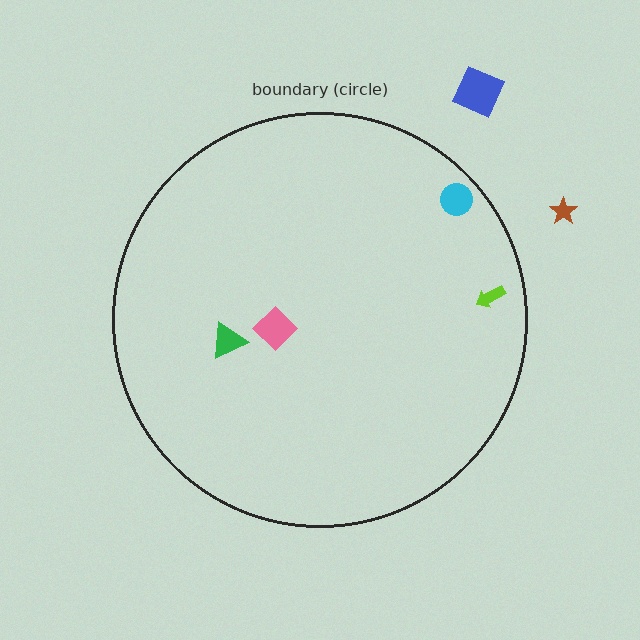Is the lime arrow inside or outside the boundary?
Inside.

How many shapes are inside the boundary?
4 inside, 2 outside.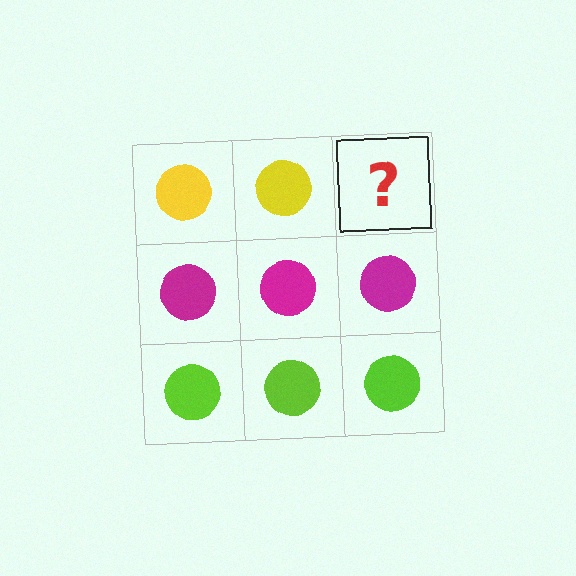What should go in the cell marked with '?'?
The missing cell should contain a yellow circle.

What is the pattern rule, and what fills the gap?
The rule is that each row has a consistent color. The gap should be filled with a yellow circle.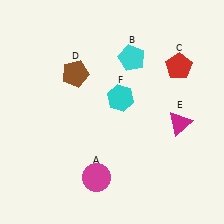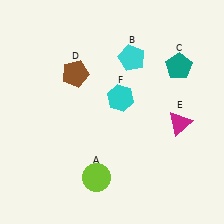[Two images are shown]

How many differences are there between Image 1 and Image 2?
There are 2 differences between the two images.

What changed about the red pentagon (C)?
In Image 1, C is red. In Image 2, it changed to teal.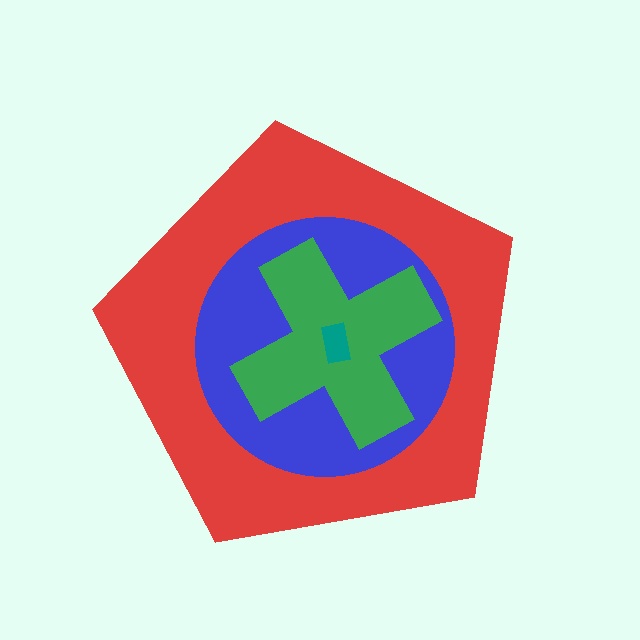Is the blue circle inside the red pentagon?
Yes.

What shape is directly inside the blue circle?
The green cross.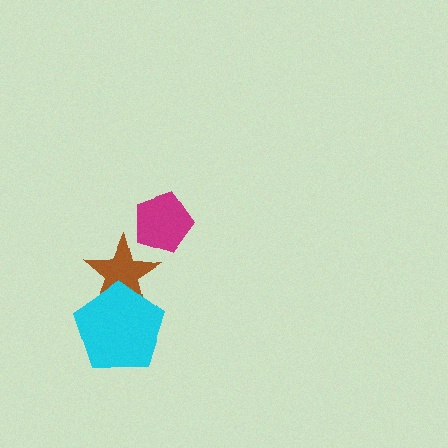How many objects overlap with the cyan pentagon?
1 object overlaps with the cyan pentagon.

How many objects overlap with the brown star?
2 objects overlap with the brown star.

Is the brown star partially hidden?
Yes, it is partially covered by another shape.